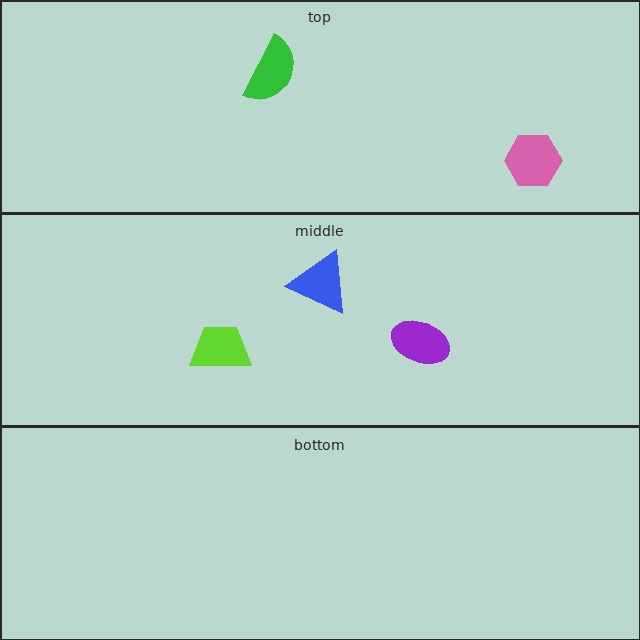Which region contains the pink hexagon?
The top region.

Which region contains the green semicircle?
The top region.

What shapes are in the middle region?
The lime trapezoid, the blue triangle, the purple ellipse.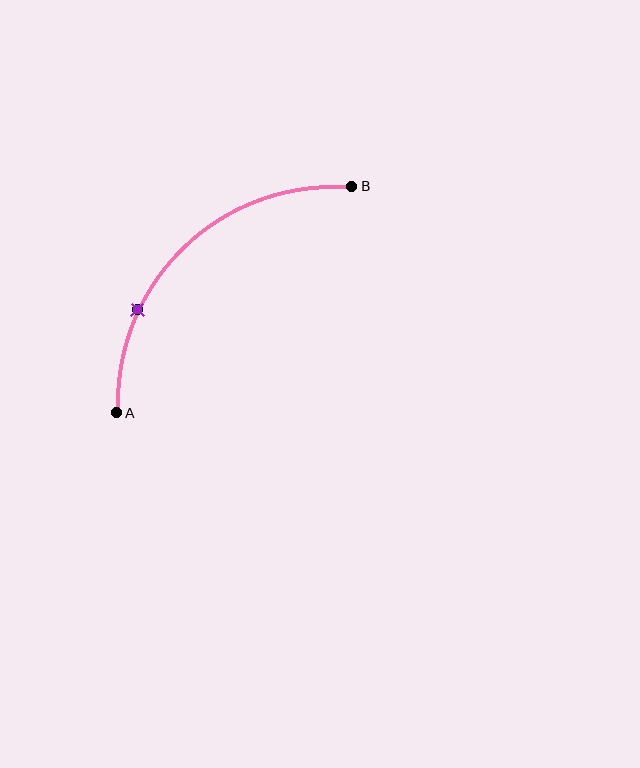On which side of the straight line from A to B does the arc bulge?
The arc bulges above and to the left of the straight line connecting A and B.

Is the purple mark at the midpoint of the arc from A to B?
No. The purple mark lies on the arc but is closer to endpoint A. The arc midpoint would be at the point on the curve equidistant along the arc from both A and B.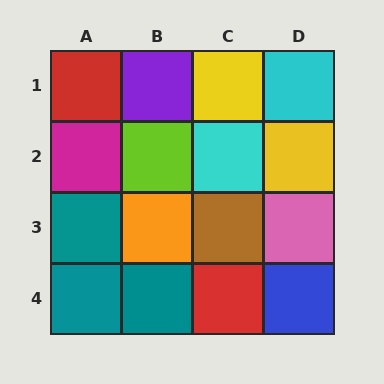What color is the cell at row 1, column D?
Cyan.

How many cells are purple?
1 cell is purple.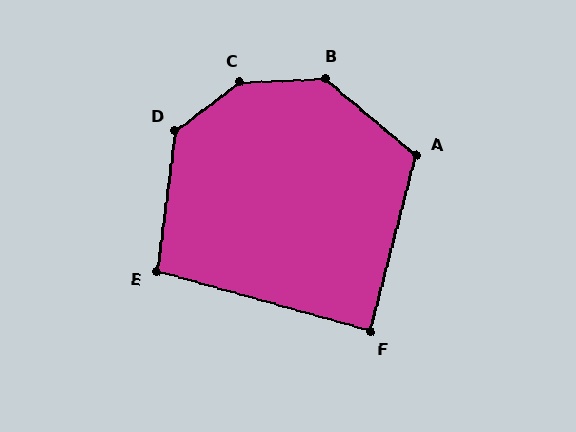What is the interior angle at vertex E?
Approximately 99 degrees (obtuse).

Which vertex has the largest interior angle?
C, at approximately 146 degrees.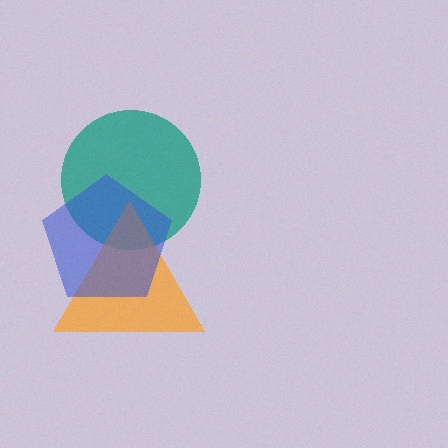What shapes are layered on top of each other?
The layered shapes are: a teal circle, an orange triangle, a blue pentagon.